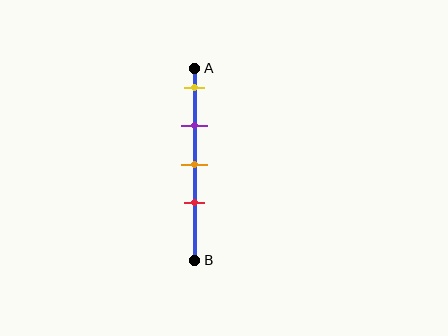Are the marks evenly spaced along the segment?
Yes, the marks are approximately evenly spaced.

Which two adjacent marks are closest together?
The orange and red marks are the closest adjacent pair.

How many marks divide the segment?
There are 4 marks dividing the segment.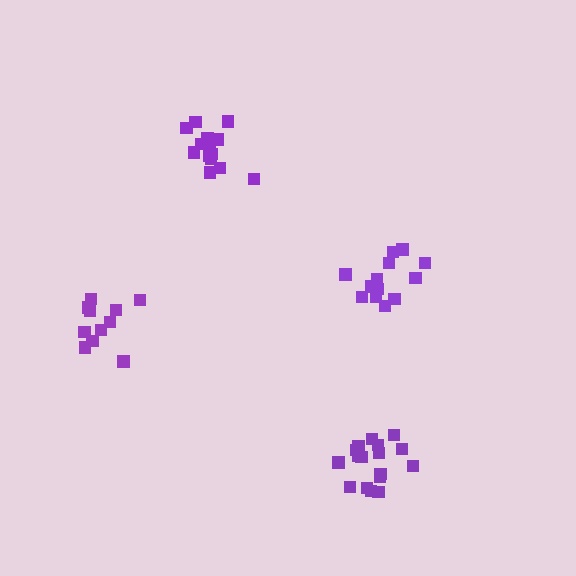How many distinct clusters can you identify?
There are 4 distinct clusters.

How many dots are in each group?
Group 1: 11 dots, Group 2: 17 dots, Group 3: 13 dots, Group 4: 14 dots (55 total).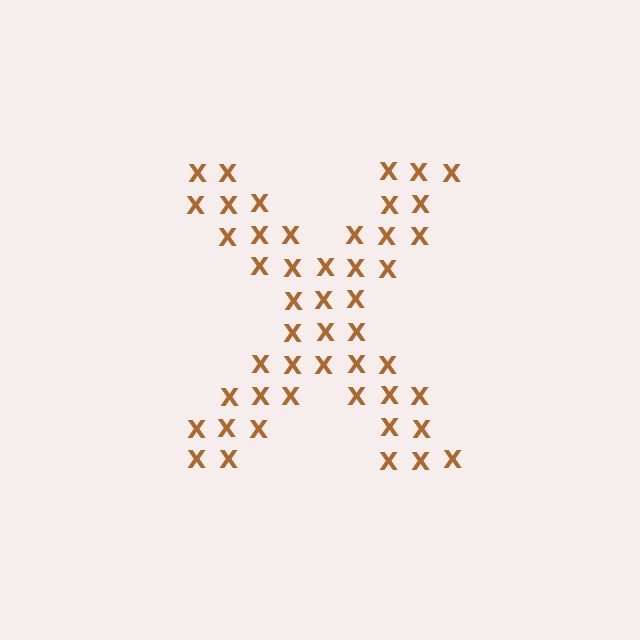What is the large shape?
The large shape is the letter X.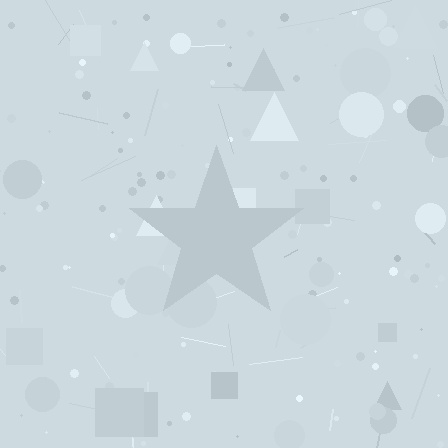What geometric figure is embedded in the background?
A star is embedded in the background.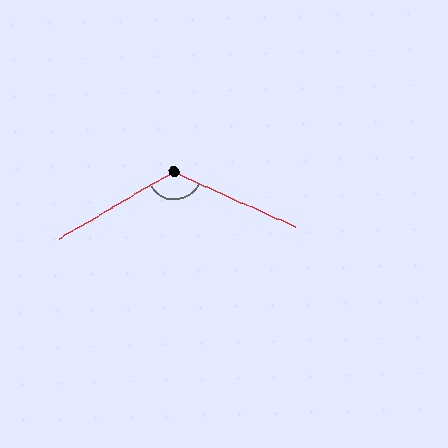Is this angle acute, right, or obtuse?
It is obtuse.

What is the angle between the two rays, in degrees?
Approximately 126 degrees.